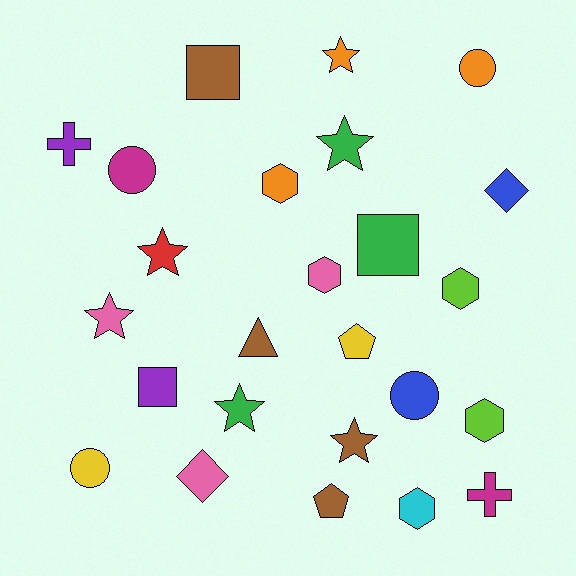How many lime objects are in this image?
There are 2 lime objects.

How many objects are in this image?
There are 25 objects.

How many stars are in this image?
There are 6 stars.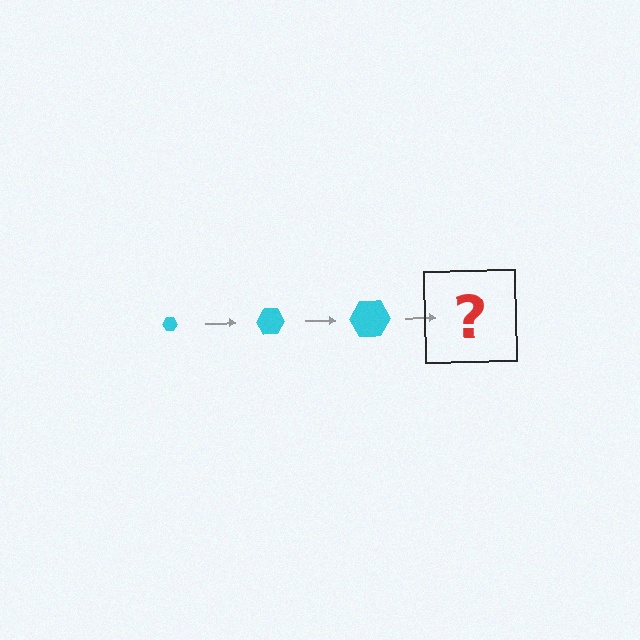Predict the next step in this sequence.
The next step is a cyan hexagon, larger than the previous one.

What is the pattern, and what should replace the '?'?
The pattern is that the hexagon gets progressively larger each step. The '?' should be a cyan hexagon, larger than the previous one.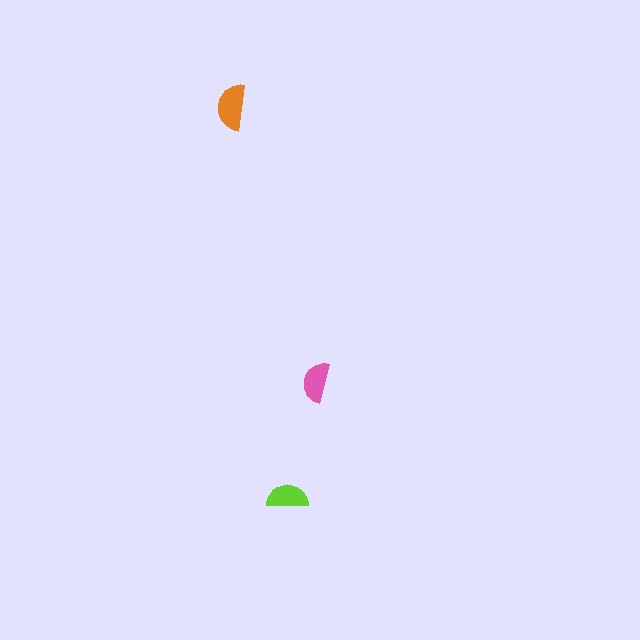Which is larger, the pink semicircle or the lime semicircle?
The lime one.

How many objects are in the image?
There are 3 objects in the image.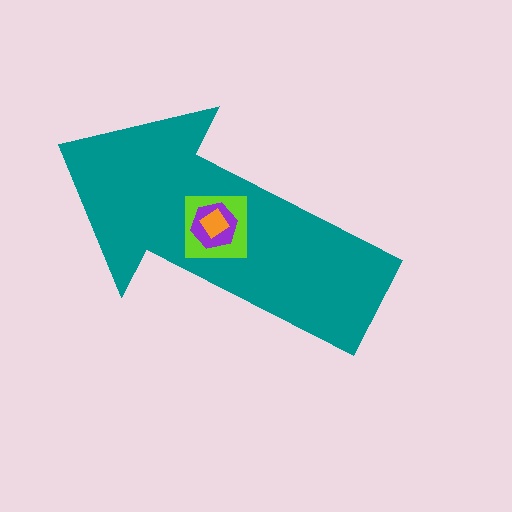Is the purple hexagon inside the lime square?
Yes.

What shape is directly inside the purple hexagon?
The orange diamond.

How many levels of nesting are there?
4.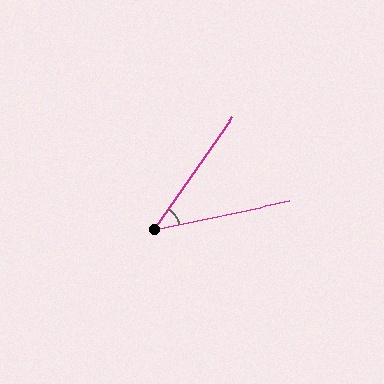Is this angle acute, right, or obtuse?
It is acute.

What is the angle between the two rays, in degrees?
Approximately 43 degrees.